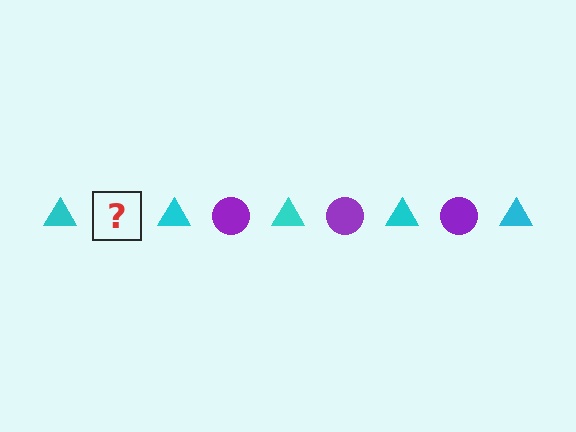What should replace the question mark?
The question mark should be replaced with a purple circle.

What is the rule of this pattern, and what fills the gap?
The rule is that the pattern alternates between cyan triangle and purple circle. The gap should be filled with a purple circle.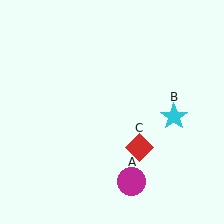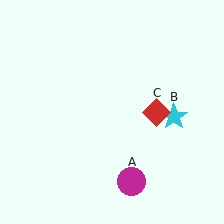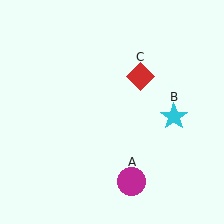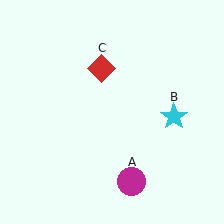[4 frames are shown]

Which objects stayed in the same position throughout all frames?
Magenta circle (object A) and cyan star (object B) remained stationary.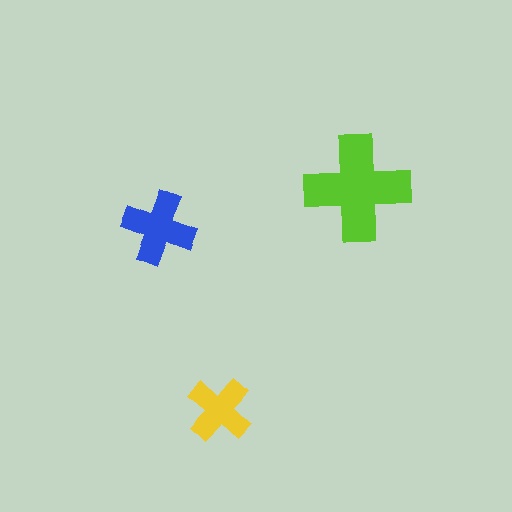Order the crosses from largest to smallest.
the lime one, the blue one, the yellow one.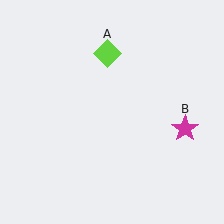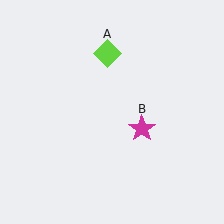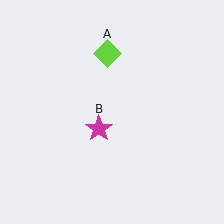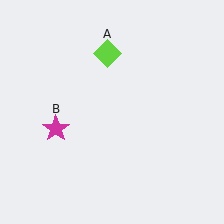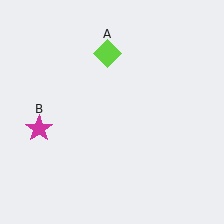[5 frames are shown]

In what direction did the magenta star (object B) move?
The magenta star (object B) moved left.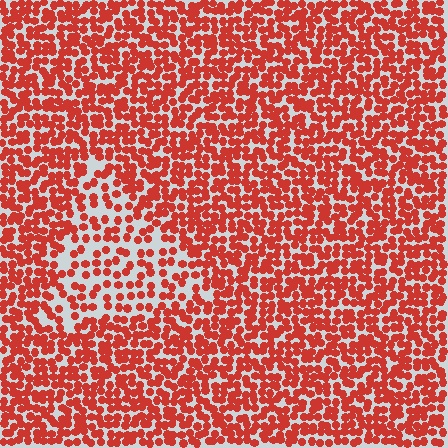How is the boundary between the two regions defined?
The boundary is defined by a change in element density (approximately 1.9x ratio). All elements are the same color, size, and shape.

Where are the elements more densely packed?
The elements are more densely packed outside the triangle boundary.